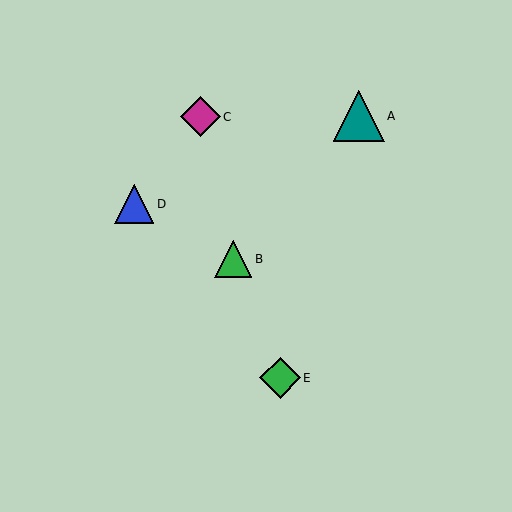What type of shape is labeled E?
Shape E is a green diamond.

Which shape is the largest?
The teal triangle (labeled A) is the largest.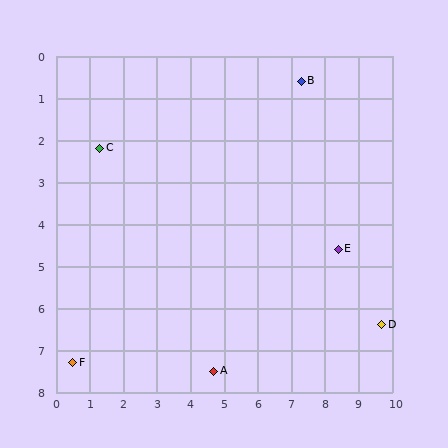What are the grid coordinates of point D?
Point D is at approximately (9.7, 6.4).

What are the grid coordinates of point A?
Point A is at approximately (4.7, 7.5).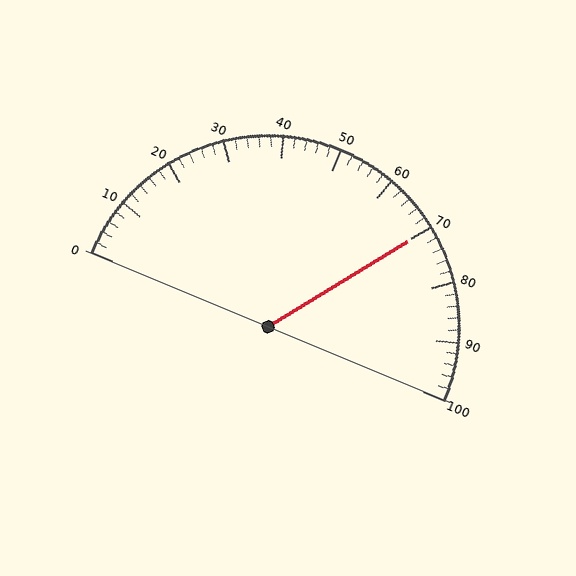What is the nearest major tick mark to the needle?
The nearest major tick mark is 70.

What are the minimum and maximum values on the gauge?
The gauge ranges from 0 to 100.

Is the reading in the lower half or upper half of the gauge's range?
The reading is in the upper half of the range (0 to 100).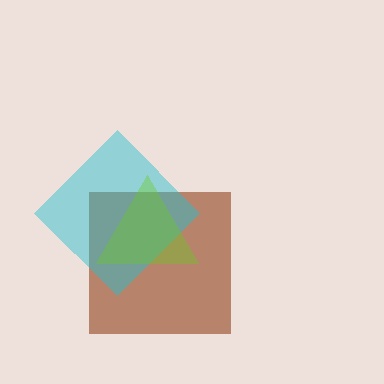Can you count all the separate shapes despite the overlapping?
Yes, there are 3 separate shapes.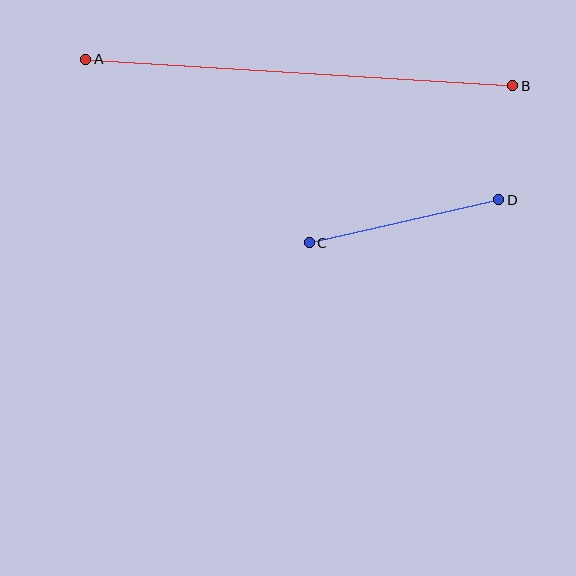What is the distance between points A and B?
The distance is approximately 427 pixels.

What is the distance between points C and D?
The distance is approximately 194 pixels.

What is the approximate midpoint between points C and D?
The midpoint is at approximately (404, 221) pixels.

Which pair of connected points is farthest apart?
Points A and B are farthest apart.